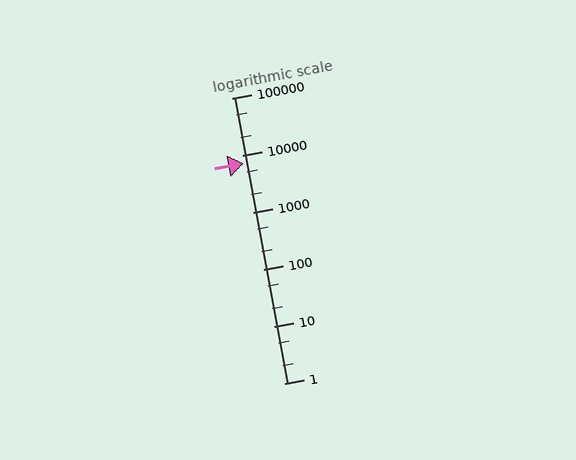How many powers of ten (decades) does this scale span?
The scale spans 5 decades, from 1 to 100000.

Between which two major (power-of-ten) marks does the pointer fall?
The pointer is between 1000 and 10000.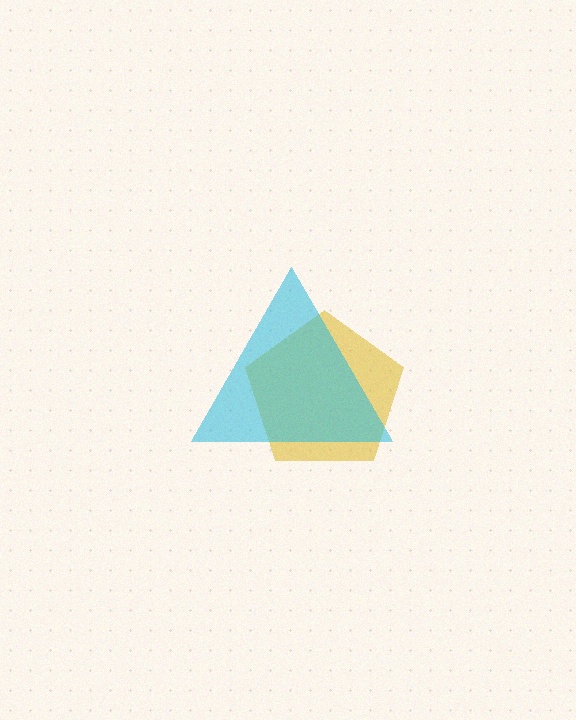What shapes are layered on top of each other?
The layered shapes are: a yellow pentagon, a cyan triangle.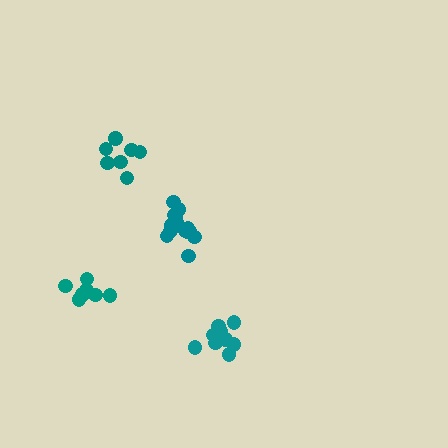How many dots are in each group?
Group 1: 8 dots, Group 2: 11 dots, Group 3: 14 dots, Group 4: 8 dots (41 total).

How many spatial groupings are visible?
There are 4 spatial groupings.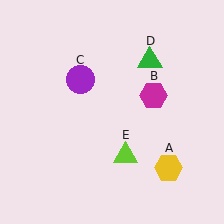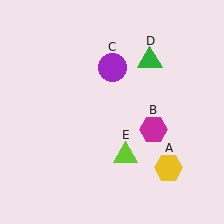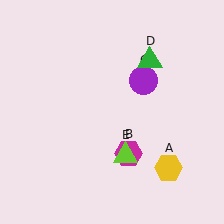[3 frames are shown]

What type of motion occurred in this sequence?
The magenta hexagon (object B), purple circle (object C) rotated clockwise around the center of the scene.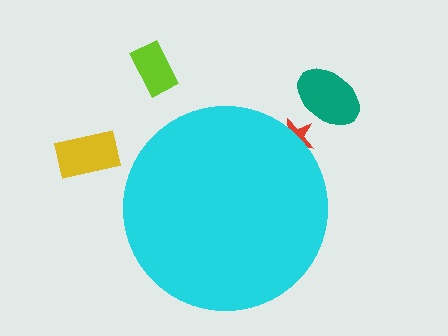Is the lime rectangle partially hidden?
No, the lime rectangle is fully visible.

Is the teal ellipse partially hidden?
No, the teal ellipse is fully visible.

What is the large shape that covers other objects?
A cyan circle.